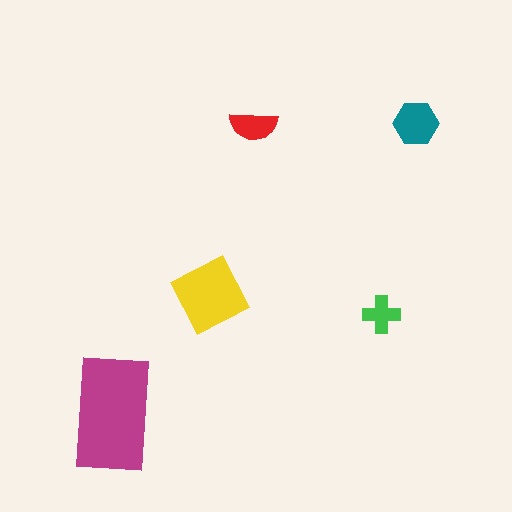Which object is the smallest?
The green cross.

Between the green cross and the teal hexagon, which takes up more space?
The teal hexagon.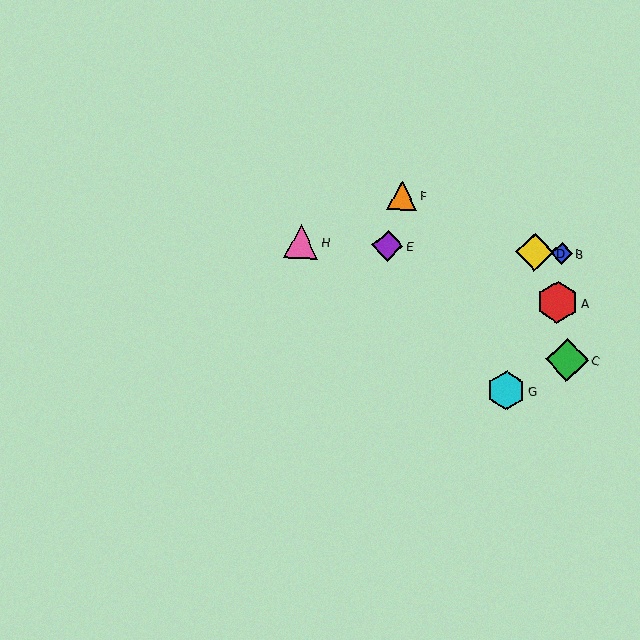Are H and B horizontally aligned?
Yes, both are at y≈242.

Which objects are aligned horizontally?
Objects B, D, E, H are aligned horizontally.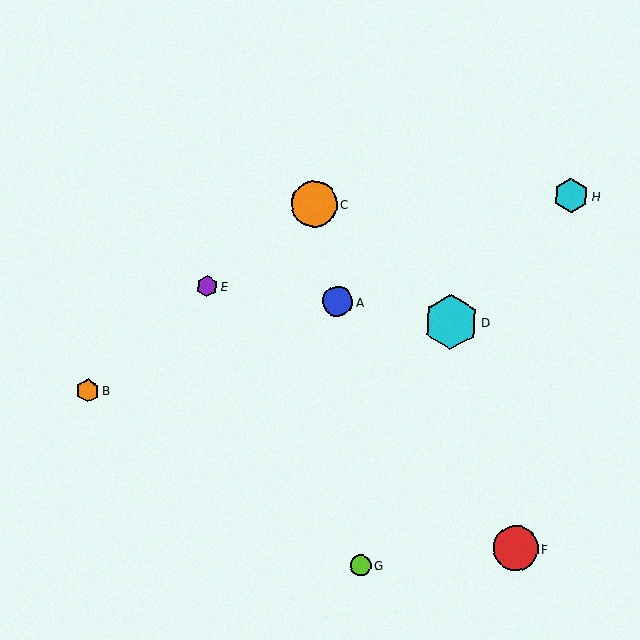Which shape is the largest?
The cyan hexagon (labeled D) is the largest.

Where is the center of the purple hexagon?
The center of the purple hexagon is at (207, 287).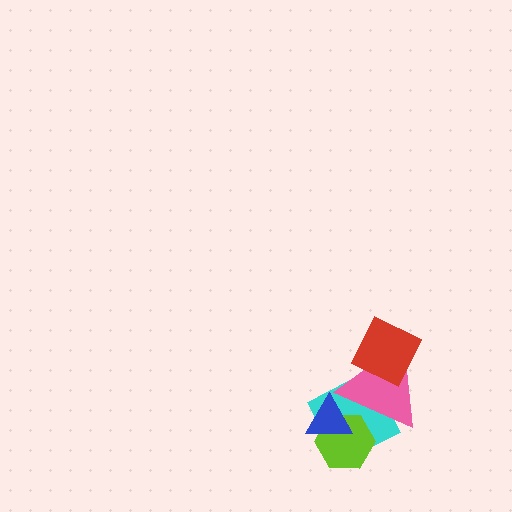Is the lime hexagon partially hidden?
Yes, it is partially covered by another shape.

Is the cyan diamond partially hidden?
Yes, it is partially covered by another shape.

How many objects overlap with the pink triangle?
4 objects overlap with the pink triangle.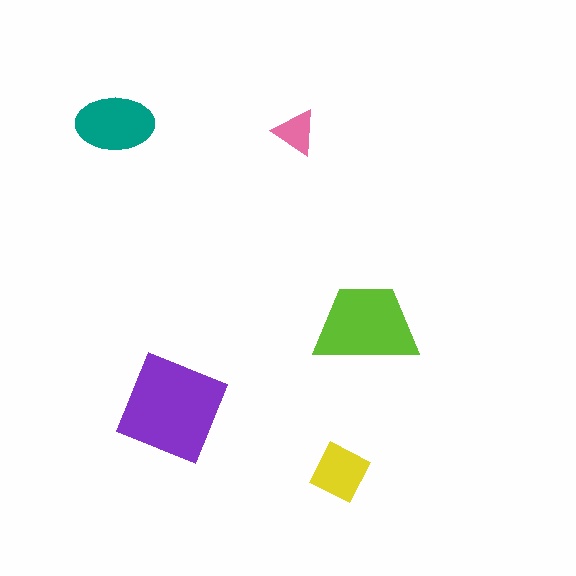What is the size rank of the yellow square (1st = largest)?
4th.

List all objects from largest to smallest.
The purple diamond, the lime trapezoid, the teal ellipse, the yellow square, the pink triangle.